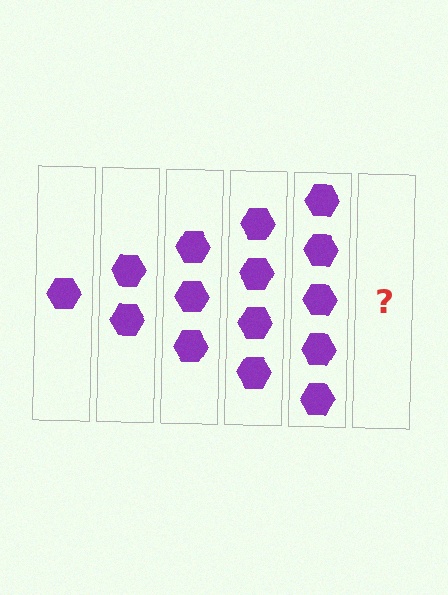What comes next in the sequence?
The next element should be 6 hexagons.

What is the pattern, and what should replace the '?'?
The pattern is that each step adds one more hexagon. The '?' should be 6 hexagons.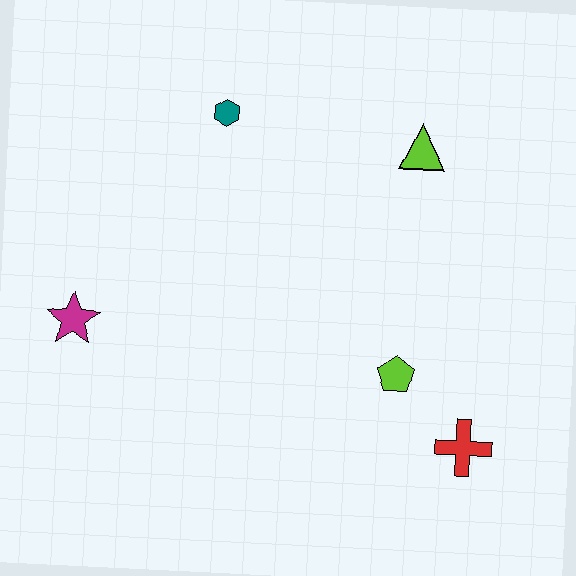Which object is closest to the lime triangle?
The teal hexagon is closest to the lime triangle.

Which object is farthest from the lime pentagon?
The magenta star is farthest from the lime pentagon.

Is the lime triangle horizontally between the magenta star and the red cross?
Yes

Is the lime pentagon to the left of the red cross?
Yes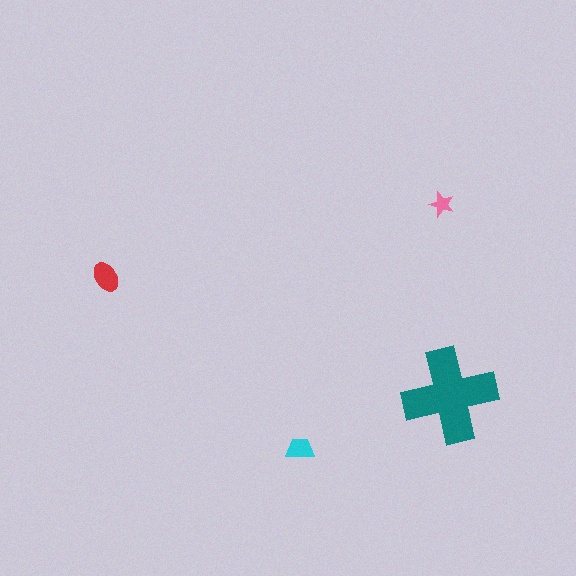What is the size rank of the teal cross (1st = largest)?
1st.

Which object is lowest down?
The cyan trapezoid is bottommost.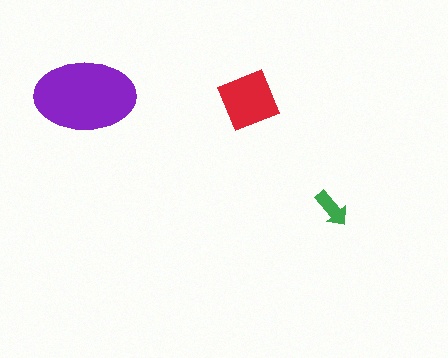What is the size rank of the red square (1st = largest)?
2nd.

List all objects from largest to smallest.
The purple ellipse, the red square, the green arrow.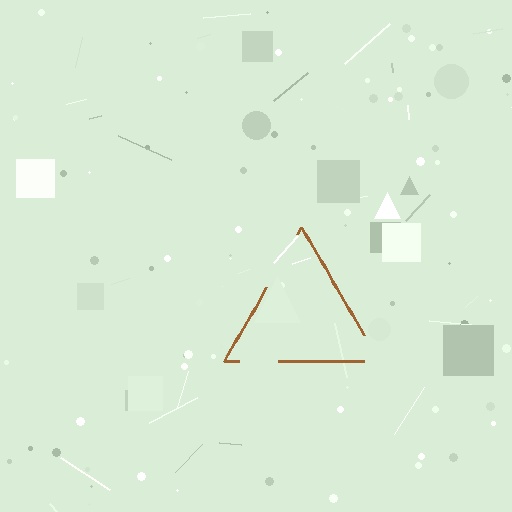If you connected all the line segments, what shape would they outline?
They would outline a triangle.